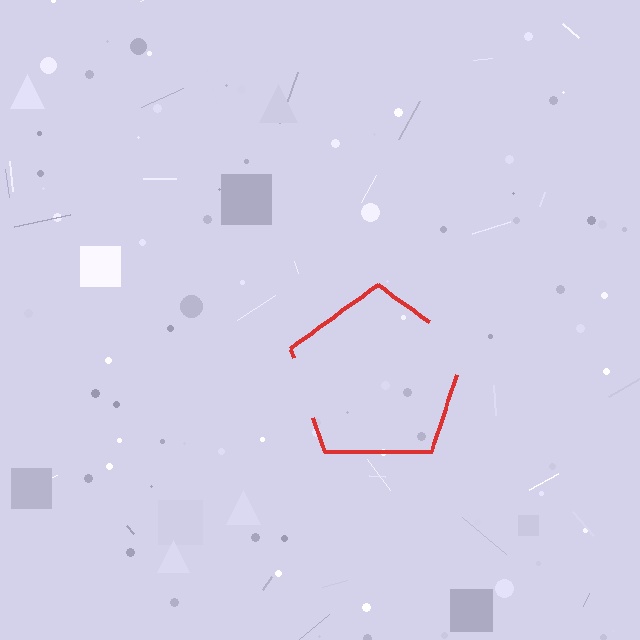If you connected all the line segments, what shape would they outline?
They would outline a pentagon.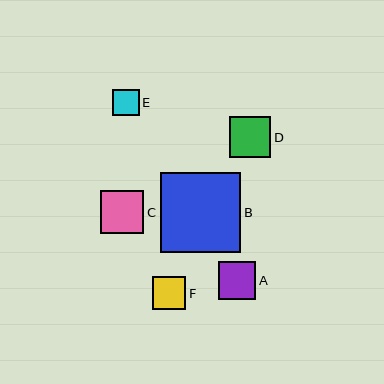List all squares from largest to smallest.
From largest to smallest: B, C, D, A, F, E.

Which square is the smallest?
Square E is the smallest with a size of approximately 27 pixels.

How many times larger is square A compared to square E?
Square A is approximately 1.4 times the size of square E.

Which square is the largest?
Square B is the largest with a size of approximately 80 pixels.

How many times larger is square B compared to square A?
Square B is approximately 2.1 times the size of square A.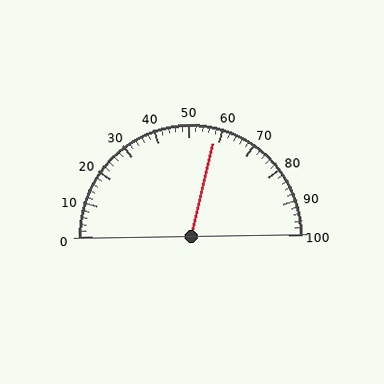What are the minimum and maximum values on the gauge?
The gauge ranges from 0 to 100.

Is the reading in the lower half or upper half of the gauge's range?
The reading is in the upper half of the range (0 to 100).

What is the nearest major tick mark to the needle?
The nearest major tick mark is 60.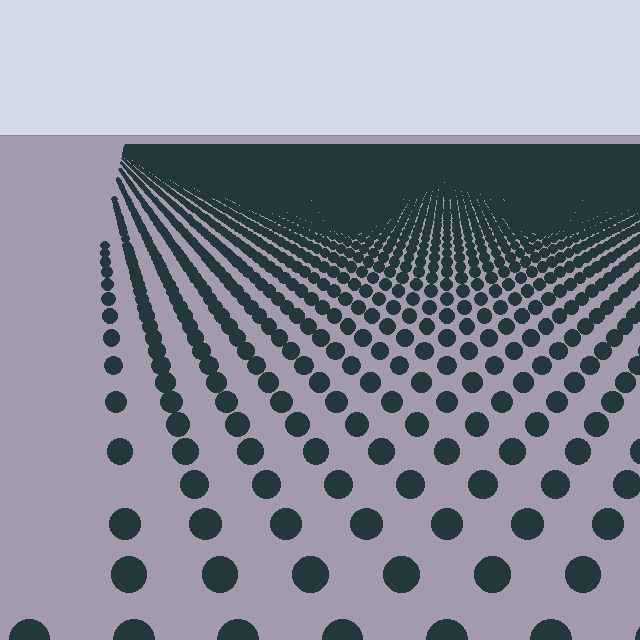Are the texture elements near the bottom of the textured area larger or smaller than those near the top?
Larger. Near the bottom, elements are closer to the viewer and appear at a bigger on-screen size.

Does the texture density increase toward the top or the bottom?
Density increases toward the top.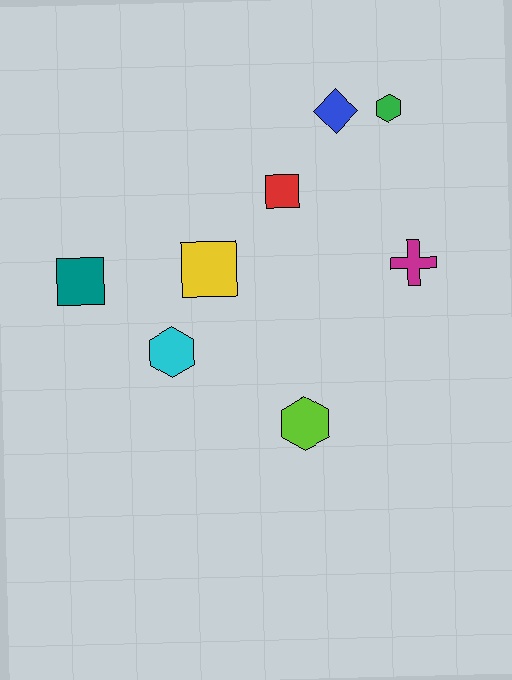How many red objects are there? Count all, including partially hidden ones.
There is 1 red object.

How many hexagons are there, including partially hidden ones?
There are 3 hexagons.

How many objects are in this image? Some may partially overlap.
There are 8 objects.